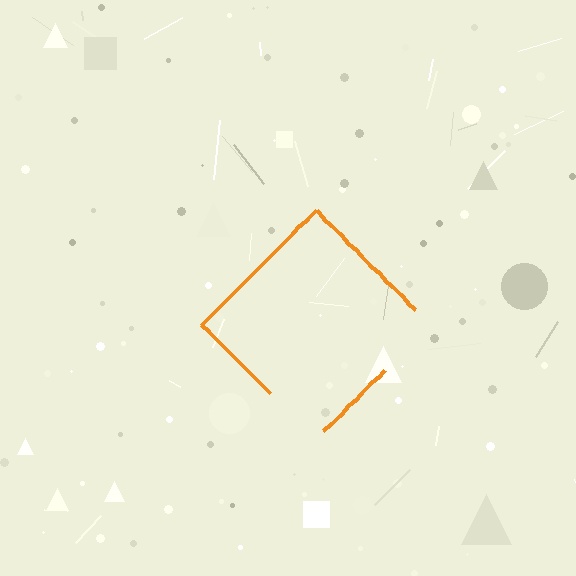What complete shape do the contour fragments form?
The contour fragments form a diamond.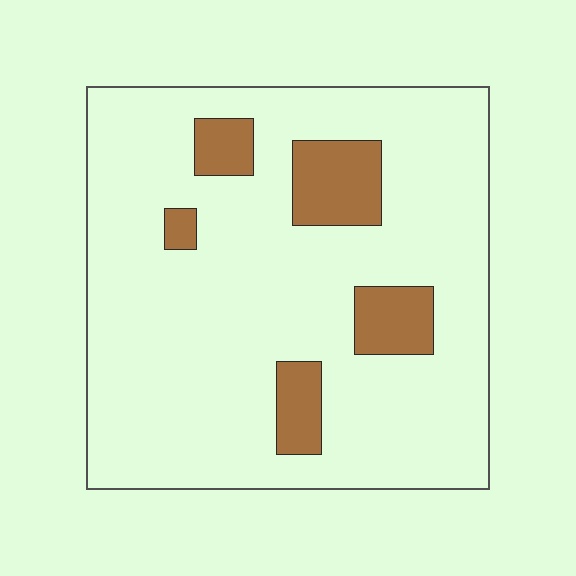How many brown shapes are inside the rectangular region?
5.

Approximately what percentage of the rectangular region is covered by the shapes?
Approximately 15%.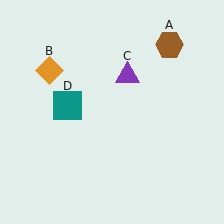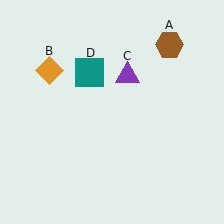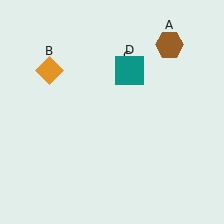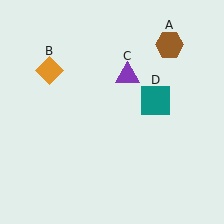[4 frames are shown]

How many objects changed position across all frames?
1 object changed position: teal square (object D).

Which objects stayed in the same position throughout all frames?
Brown hexagon (object A) and orange diamond (object B) and purple triangle (object C) remained stationary.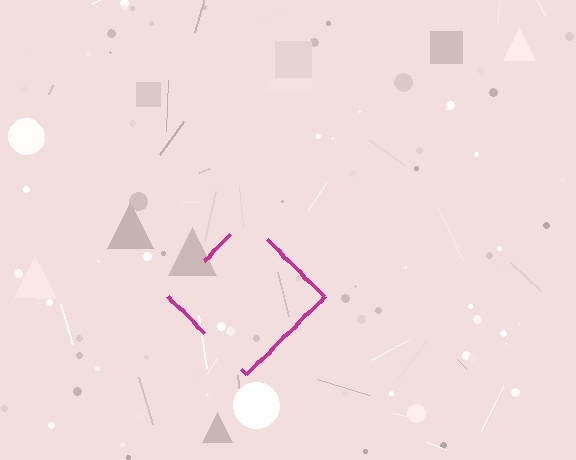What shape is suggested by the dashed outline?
The dashed outline suggests a diamond.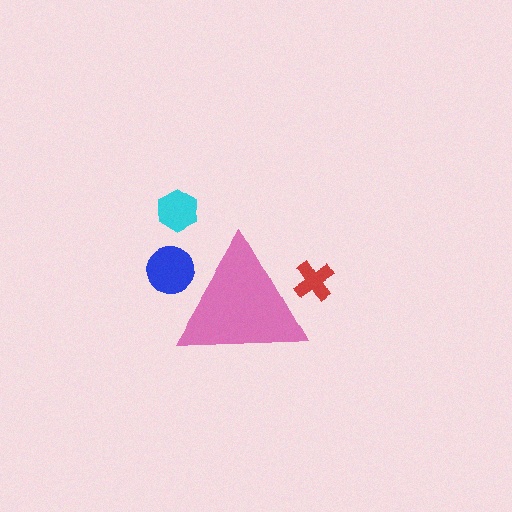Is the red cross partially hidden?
Yes, the red cross is partially hidden behind the pink triangle.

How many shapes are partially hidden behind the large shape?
2 shapes are partially hidden.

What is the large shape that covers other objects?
A pink triangle.